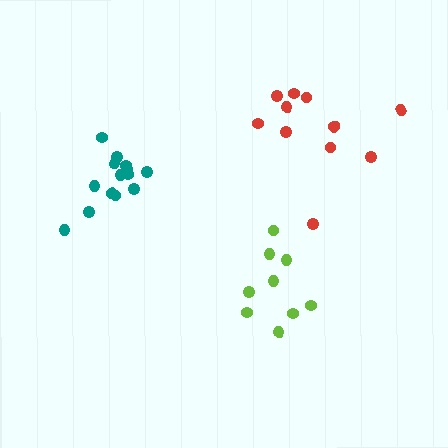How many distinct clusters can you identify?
There are 3 distinct clusters.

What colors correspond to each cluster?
The clusters are colored: red, lime, teal.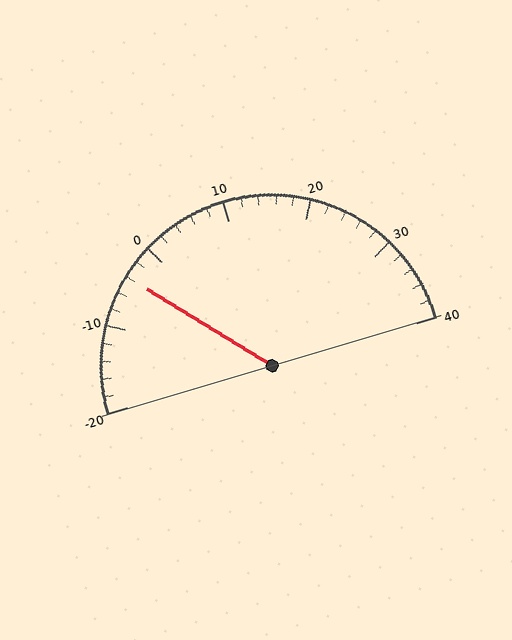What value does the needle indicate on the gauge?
The needle indicates approximately -4.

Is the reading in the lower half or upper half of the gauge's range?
The reading is in the lower half of the range (-20 to 40).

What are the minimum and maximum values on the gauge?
The gauge ranges from -20 to 40.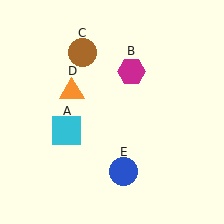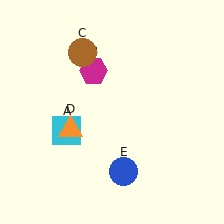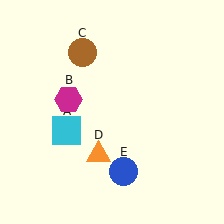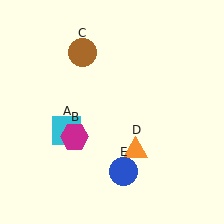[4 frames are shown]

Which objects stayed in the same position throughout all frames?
Cyan square (object A) and brown circle (object C) and blue circle (object E) remained stationary.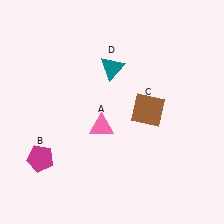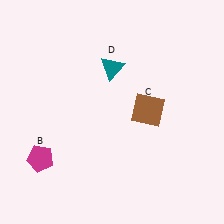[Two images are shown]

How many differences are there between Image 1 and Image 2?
There is 1 difference between the two images.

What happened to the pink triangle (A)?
The pink triangle (A) was removed in Image 2. It was in the bottom-left area of Image 1.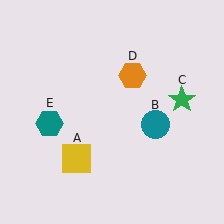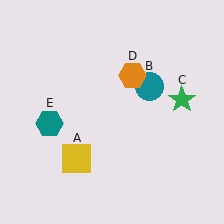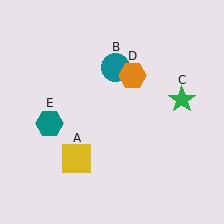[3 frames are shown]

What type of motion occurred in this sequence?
The teal circle (object B) rotated counterclockwise around the center of the scene.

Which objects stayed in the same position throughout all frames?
Yellow square (object A) and green star (object C) and orange hexagon (object D) and teal hexagon (object E) remained stationary.